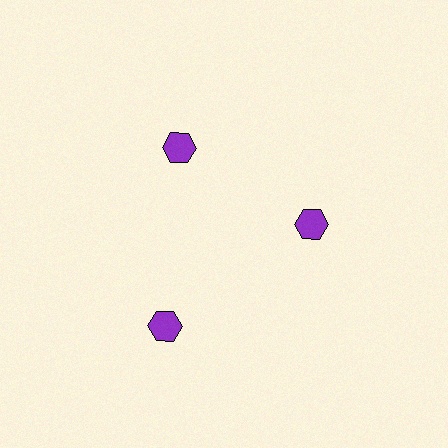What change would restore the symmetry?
The symmetry would be restored by moving it inward, back onto the ring so that all 3 hexagons sit at equal angles and equal distance from the center.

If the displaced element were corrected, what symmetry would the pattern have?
It would have 3-fold rotational symmetry — the pattern would map onto itself every 120 degrees.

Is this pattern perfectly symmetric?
No. The 3 purple hexagons are arranged in a ring, but one element near the 7 o'clock position is pushed outward from the center, breaking the 3-fold rotational symmetry.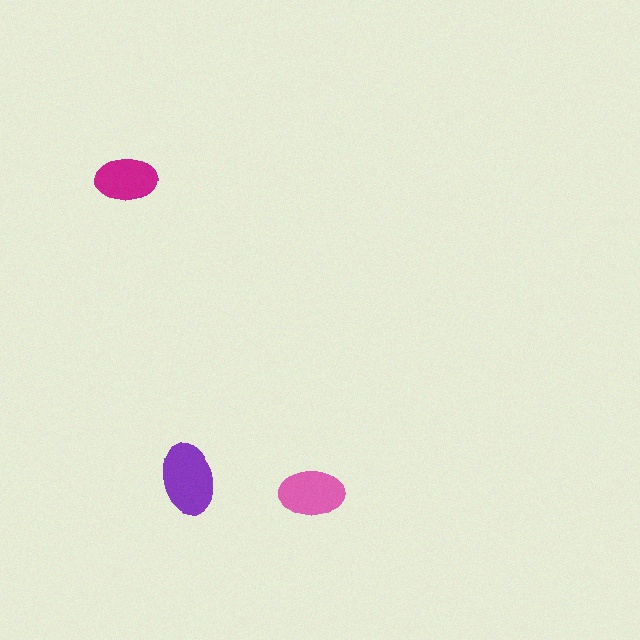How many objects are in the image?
There are 3 objects in the image.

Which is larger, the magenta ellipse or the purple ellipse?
The purple one.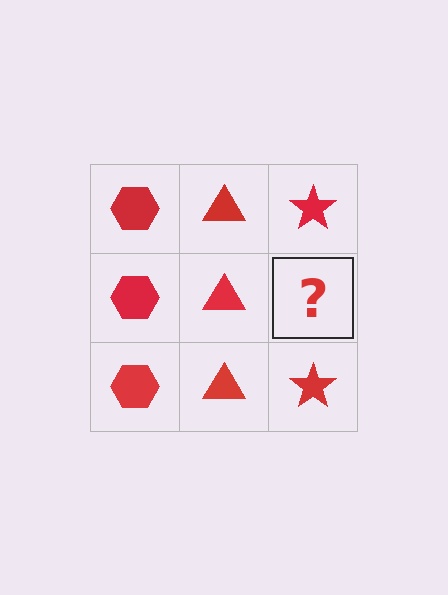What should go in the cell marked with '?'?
The missing cell should contain a red star.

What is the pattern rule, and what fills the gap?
The rule is that each column has a consistent shape. The gap should be filled with a red star.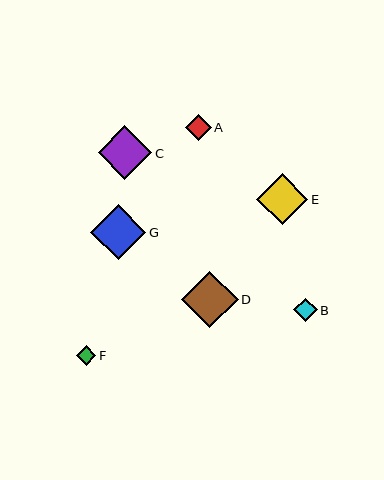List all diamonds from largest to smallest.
From largest to smallest: D, G, C, E, A, B, F.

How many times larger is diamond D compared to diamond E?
Diamond D is approximately 1.1 times the size of diamond E.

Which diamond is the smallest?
Diamond F is the smallest with a size of approximately 19 pixels.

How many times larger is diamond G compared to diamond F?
Diamond G is approximately 2.8 times the size of diamond F.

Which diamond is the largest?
Diamond D is the largest with a size of approximately 57 pixels.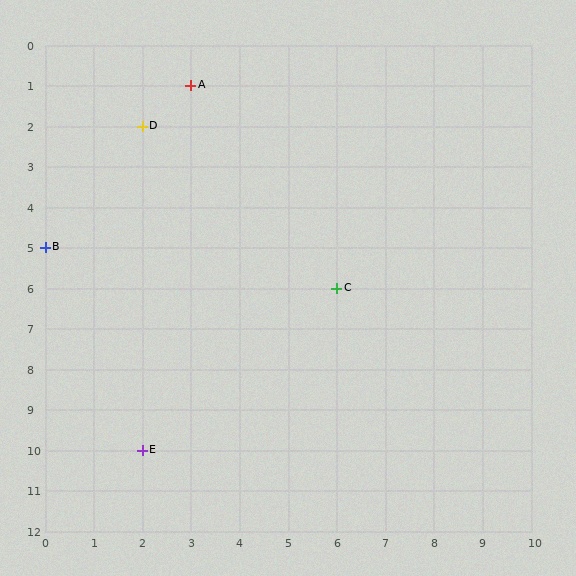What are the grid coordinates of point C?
Point C is at grid coordinates (6, 6).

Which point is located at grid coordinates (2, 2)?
Point D is at (2, 2).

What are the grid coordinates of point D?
Point D is at grid coordinates (2, 2).